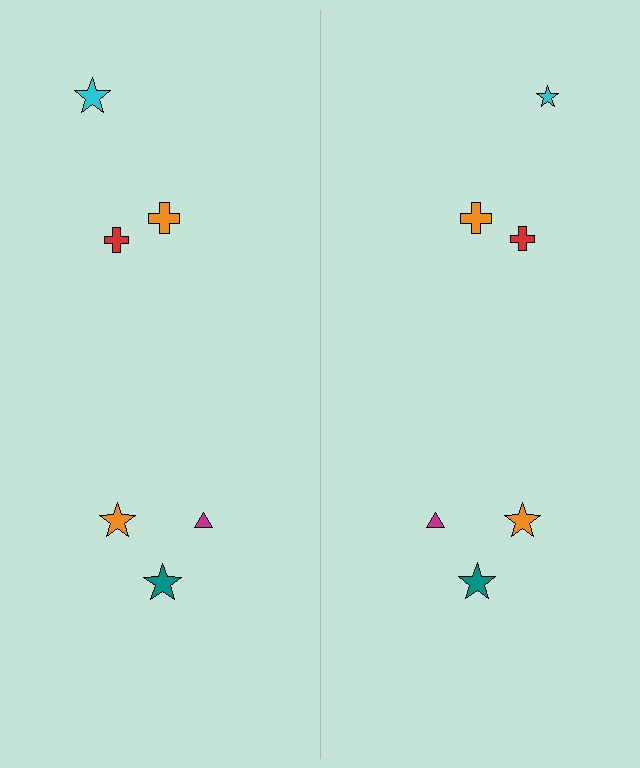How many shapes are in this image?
There are 12 shapes in this image.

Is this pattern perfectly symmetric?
No, the pattern is not perfectly symmetric. The cyan star on the right side has a different size than its mirror counterpart.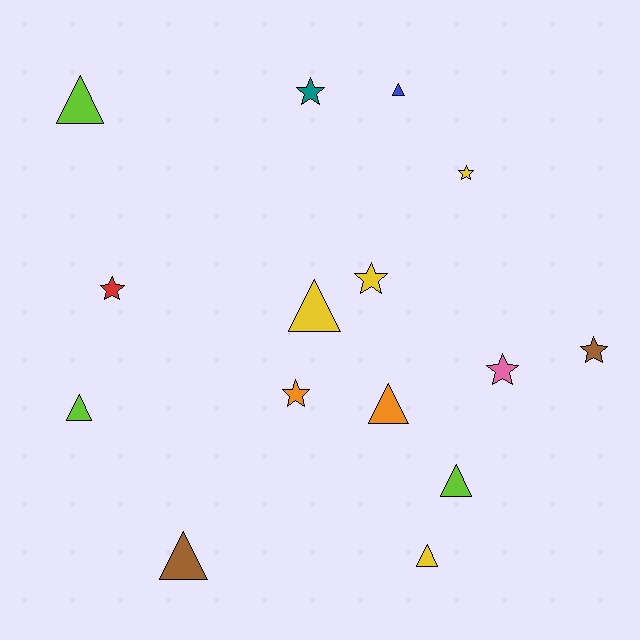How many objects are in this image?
There are 15 objects.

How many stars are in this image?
There are 7 stars.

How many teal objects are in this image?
There is 1 teal object.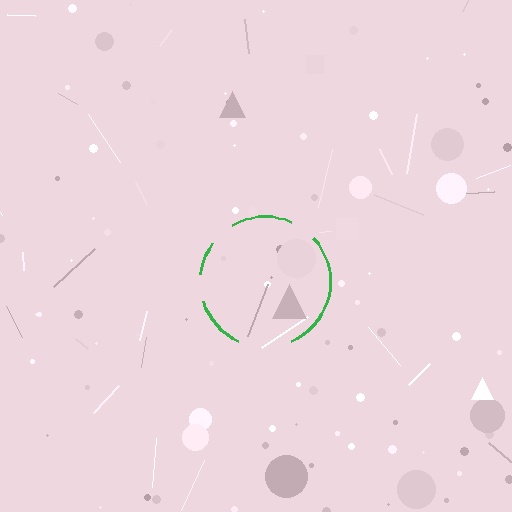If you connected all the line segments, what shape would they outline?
They would outline a circle.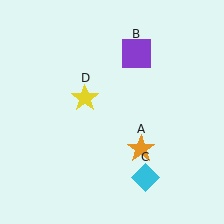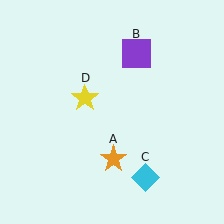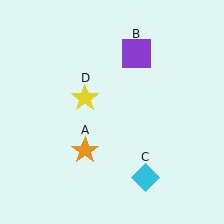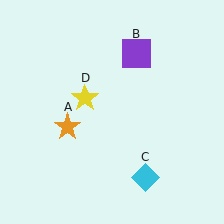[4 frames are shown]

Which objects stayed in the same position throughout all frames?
Purple square (object B) and cyan diamond (object C) and yellow star (object D) remained stationary.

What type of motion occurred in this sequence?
The orange star (object A) rotated clockwise around the center of the scene.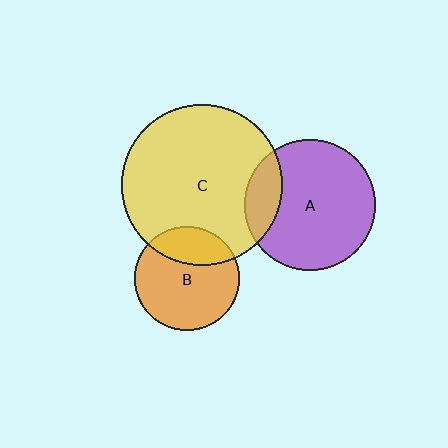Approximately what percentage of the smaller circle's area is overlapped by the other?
Approximately 25%.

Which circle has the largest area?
Circle C (yellow).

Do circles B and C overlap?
Yes.